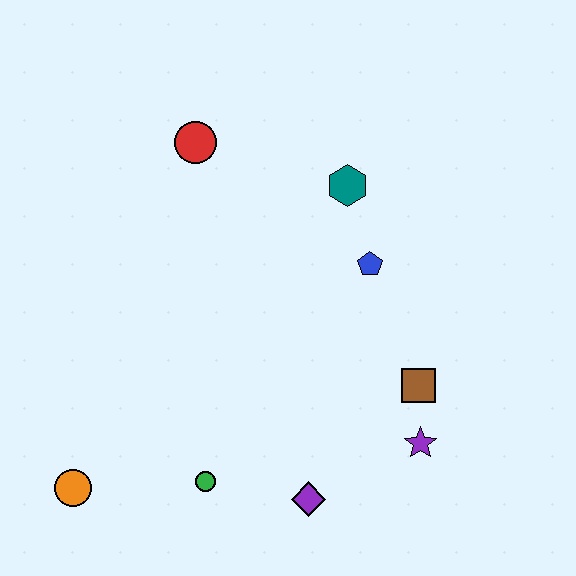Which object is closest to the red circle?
The teal hexagon is closest to the red circle.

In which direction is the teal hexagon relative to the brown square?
The teal hexagon is above the brown square.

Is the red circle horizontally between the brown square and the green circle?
No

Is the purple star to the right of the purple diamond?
Yes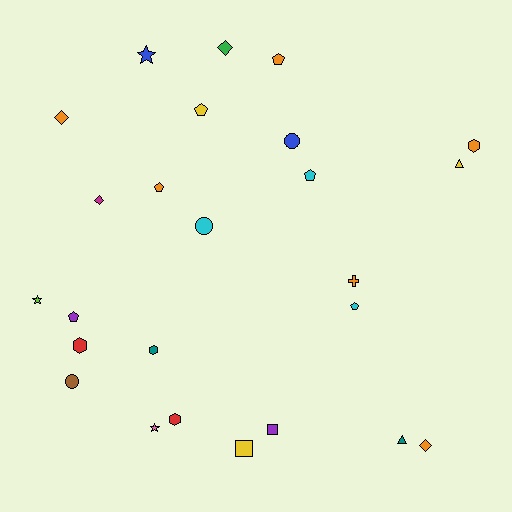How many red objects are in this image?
There are 2 red objects.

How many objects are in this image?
There are 25 objects.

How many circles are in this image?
There are 3 circles.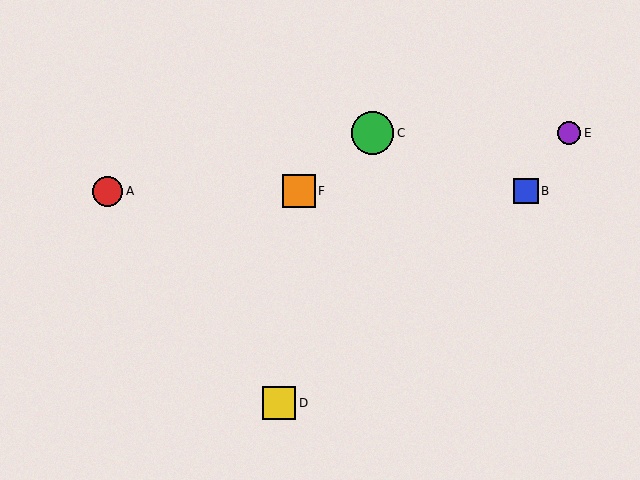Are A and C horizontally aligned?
No, A is at y≈191 and C is at y≈133.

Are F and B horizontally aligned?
Yes, both are at y≈191.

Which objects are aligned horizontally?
Objects A, B, F are aligned horizontally.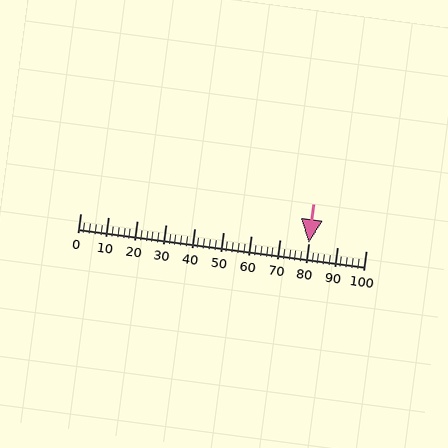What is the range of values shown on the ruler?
The ruler shows values from 0 to 100.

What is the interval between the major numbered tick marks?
The major tick marks are spaced 10 units apart.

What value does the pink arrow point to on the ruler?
The pink arrow points to approximately 80.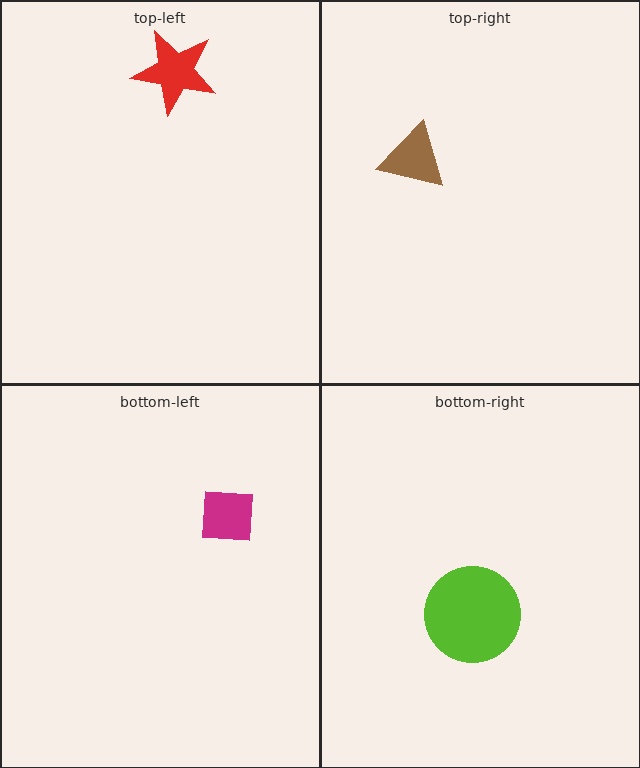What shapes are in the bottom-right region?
The lime circle.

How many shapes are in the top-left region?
1.